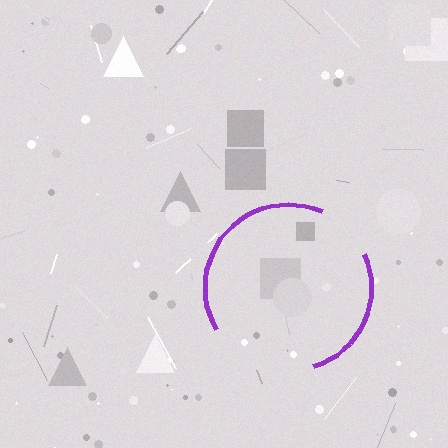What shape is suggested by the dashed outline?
The dashed outline suggests a circle.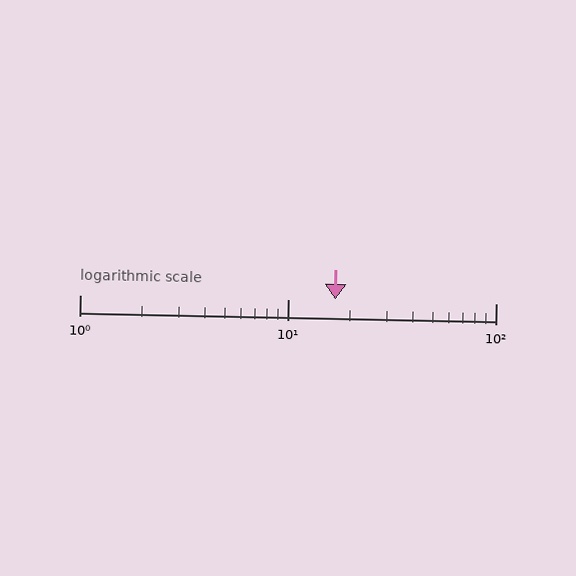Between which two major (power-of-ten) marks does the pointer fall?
The pointer is between 10 and 100.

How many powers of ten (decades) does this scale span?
The scale spans 2 decades, from 1 to 100.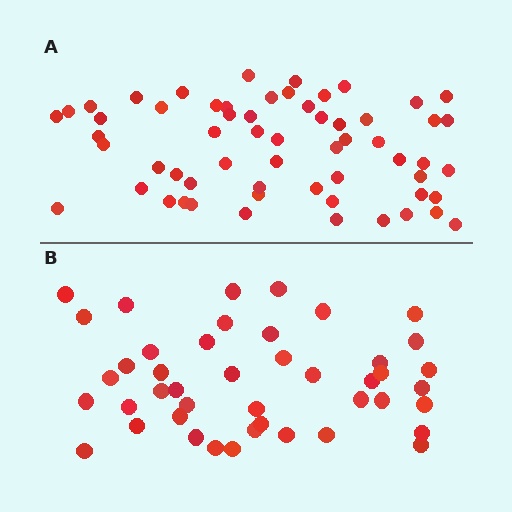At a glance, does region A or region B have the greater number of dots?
Region A (the top region) has more dots.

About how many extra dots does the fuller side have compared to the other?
Region A has approximately 15 more dots than region B.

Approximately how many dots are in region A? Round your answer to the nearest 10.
About 60 dots.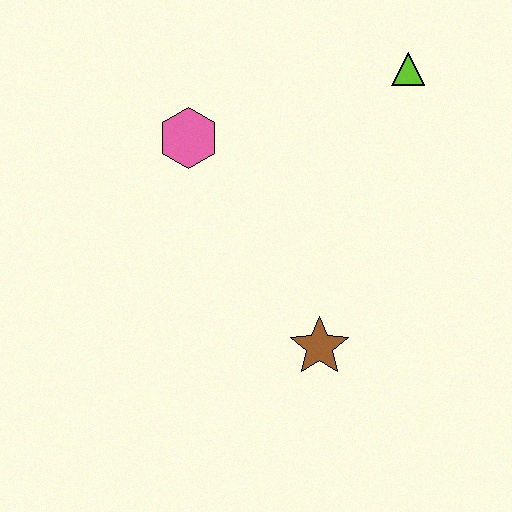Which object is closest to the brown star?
The pink hexagon is closest to the brown star.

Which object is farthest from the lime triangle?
The brown star is farthest from the lime triangle.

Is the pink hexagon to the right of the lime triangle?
No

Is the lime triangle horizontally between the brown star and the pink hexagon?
No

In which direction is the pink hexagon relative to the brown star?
The pink hexagon is above the brown star.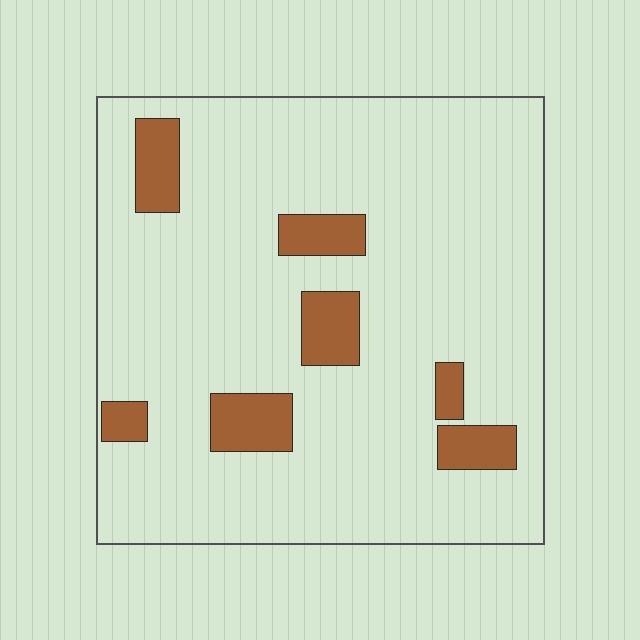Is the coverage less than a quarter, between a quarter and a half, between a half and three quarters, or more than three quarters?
Less than a quarter.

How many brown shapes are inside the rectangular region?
7.